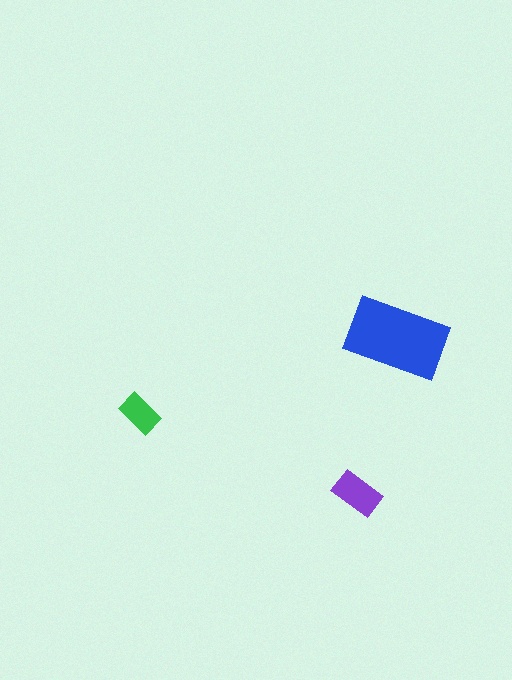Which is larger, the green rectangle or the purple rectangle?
The purple one.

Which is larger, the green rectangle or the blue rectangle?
The blue one.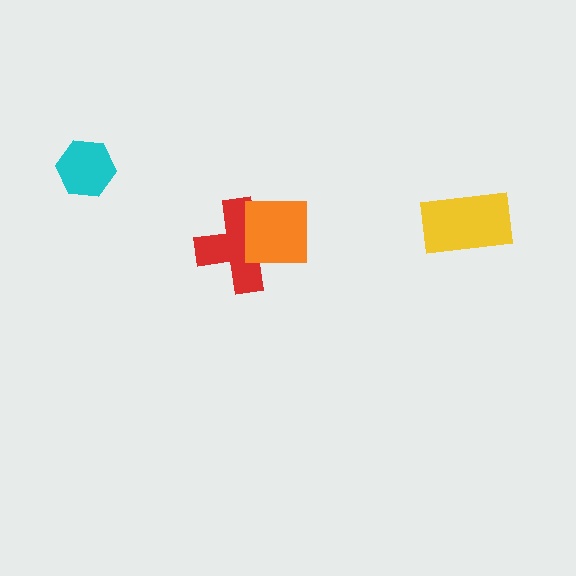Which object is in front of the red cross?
The orange square is in front of the red cross.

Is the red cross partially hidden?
Yes, it is partially covered by another shape.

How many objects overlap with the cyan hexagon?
0 objects overlap with the cyan hexagon.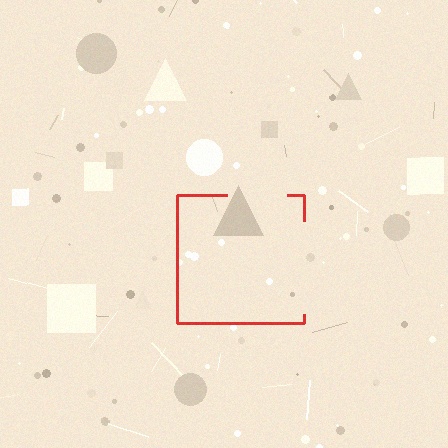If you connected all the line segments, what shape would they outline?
They would outline a square.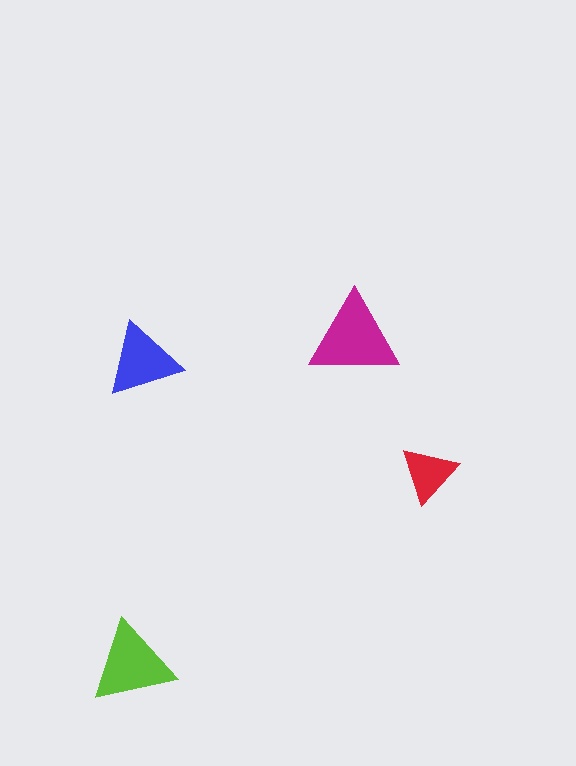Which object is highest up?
The magenta triangle is topmost.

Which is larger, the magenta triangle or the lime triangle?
The magenta one.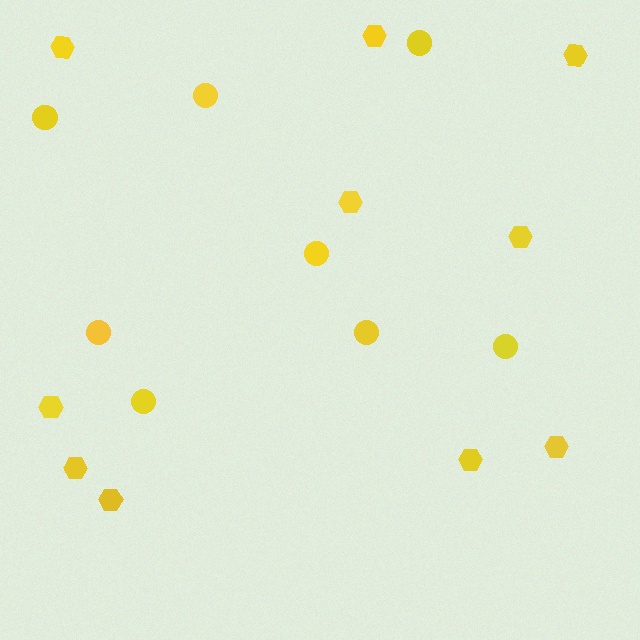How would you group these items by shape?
There are 2 groups: one group of hexagons (10) and one group of circles (8).